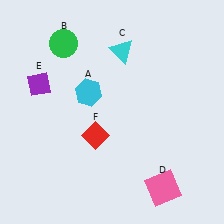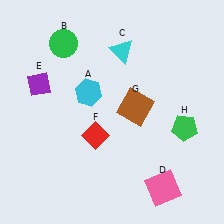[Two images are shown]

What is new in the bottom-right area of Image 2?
A green pentagon (H) was added in the bottom-right area of Image 2.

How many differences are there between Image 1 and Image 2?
There are 2 differences between the two images.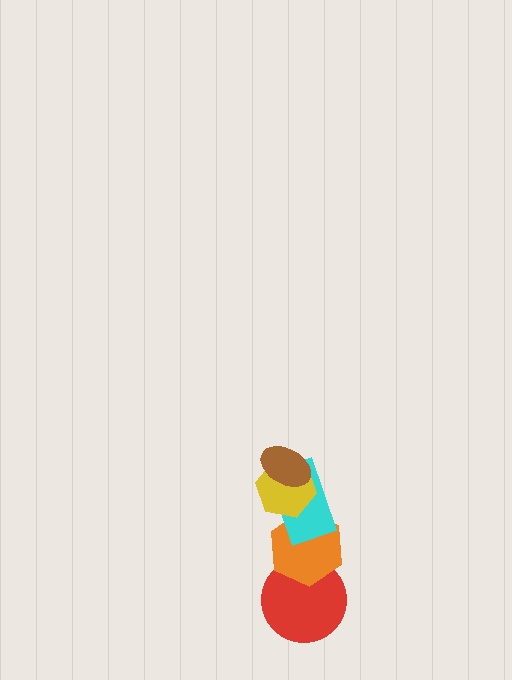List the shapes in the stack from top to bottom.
From top to bottom: the brown ellipse, the yellow hexagon, the cyan rectangle, the orange hexagon, the red circle.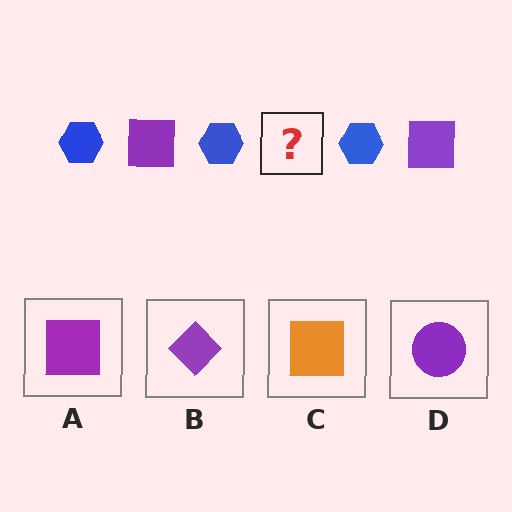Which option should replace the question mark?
Option A.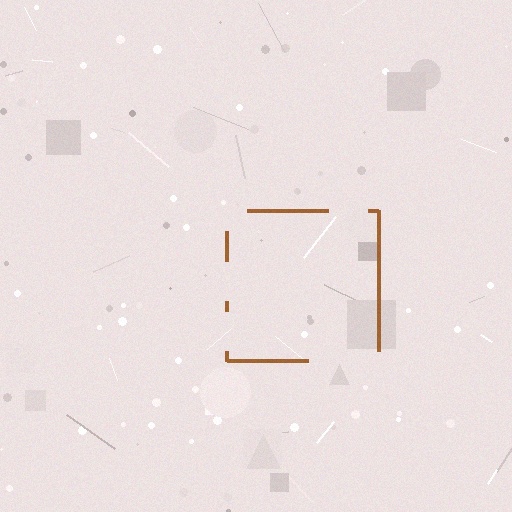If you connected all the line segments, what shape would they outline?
They would outline a square.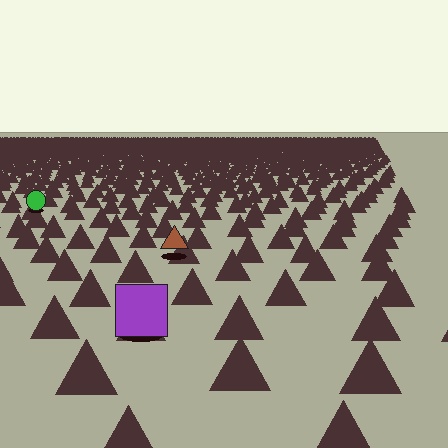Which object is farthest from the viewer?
The green circle is farthest from the viewer. It appears smaller and the ground texture around it is denser.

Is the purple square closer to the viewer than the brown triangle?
Yes. The purple square is closer — you can tell from the texture gradient: the ground texture is coarser near it.